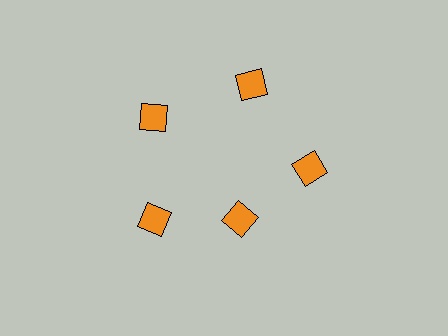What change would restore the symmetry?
The symmetry would be restored by moving it outward, back onto the ring so that all 5 diamonds sit at equal angles and equal distance from the center.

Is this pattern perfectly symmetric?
No. The 5 orange diamonds are arranged in a ring, but one element near the 5 o'clock position is pulled inward toward the center, breaking the 5-fold rotational symmetry.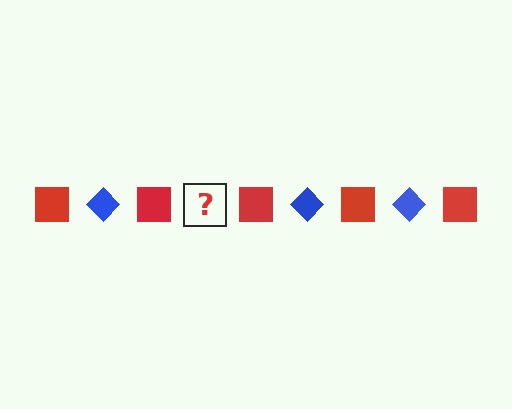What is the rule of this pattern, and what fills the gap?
The rule is that the pattern alternates between red square and blue diamond. The gap should be filled with a blue diamond.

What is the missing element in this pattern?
The missing element is a blue diamond.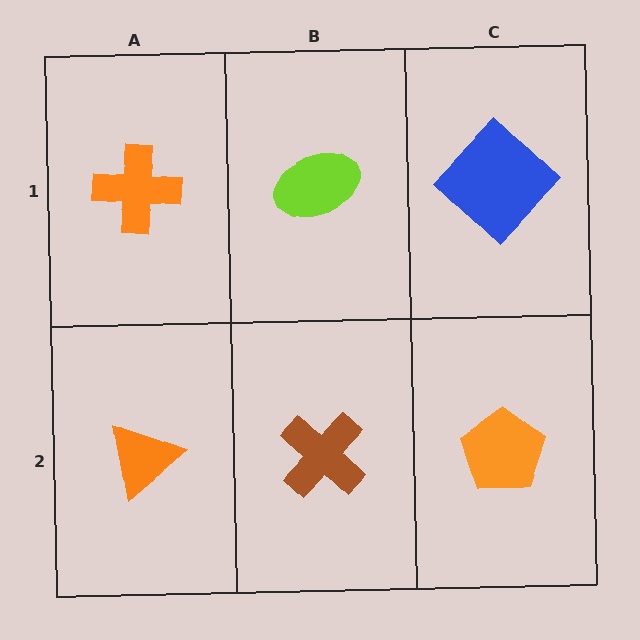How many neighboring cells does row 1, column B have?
3.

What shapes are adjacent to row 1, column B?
A brown cross (row 2, column B), an orange cross (row 1, column A), a blue diamond (row 1, column C).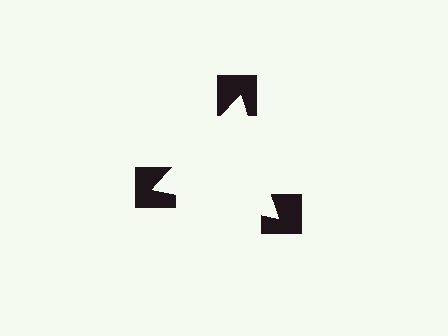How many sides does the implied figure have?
3 sides.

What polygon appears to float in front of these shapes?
An illusory triangle — its edges are inferred from the aligned wedge cuts in the notched squares, not physically drawn.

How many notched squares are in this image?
There are 3 — one at each vertex of the illusory triangle.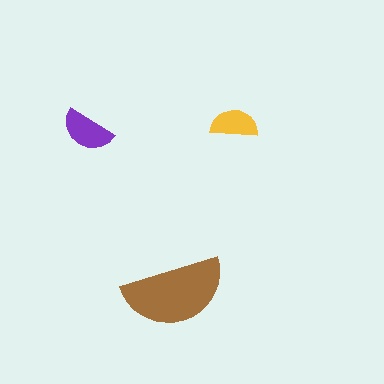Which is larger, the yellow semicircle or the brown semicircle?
The brown one.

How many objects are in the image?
There are 3 objects in the image.